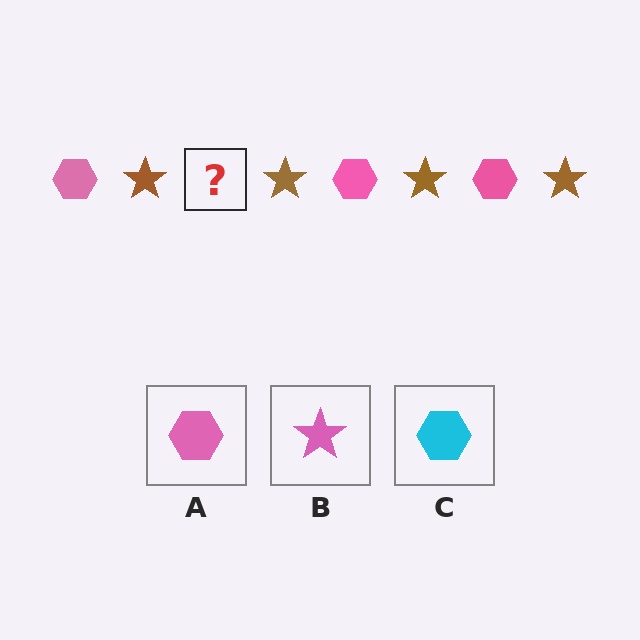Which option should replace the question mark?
Option A.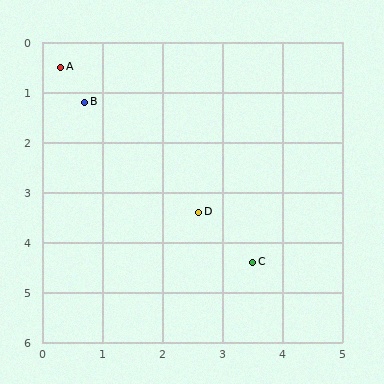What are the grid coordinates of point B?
Point B is at approximately (0.7, 1.2).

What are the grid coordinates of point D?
Point D is at approximately (2.6, 3.4).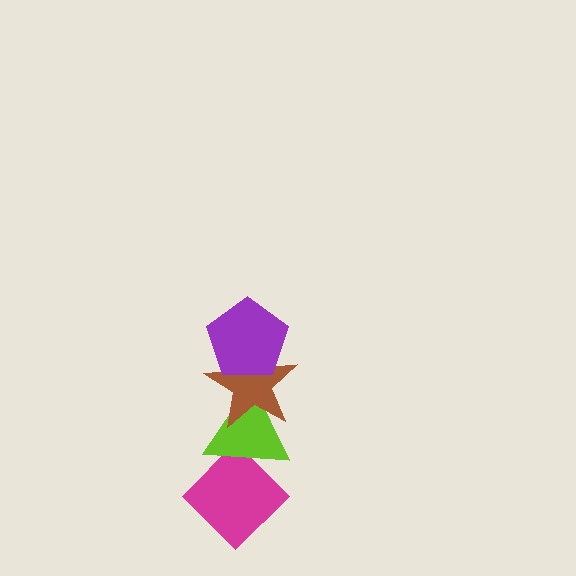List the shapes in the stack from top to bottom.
From top to bottom: the purple pentagon, the brown star, the lime triangle, the magenta diamond.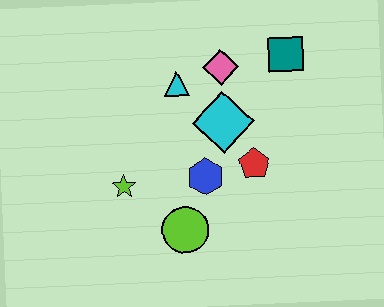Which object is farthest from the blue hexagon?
The teal square is farthest from the blue hexagon.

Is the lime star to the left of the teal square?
Yes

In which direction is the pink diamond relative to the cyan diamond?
The pink diamond is above the cyan diamond.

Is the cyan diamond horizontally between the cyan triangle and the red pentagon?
Yes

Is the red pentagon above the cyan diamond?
No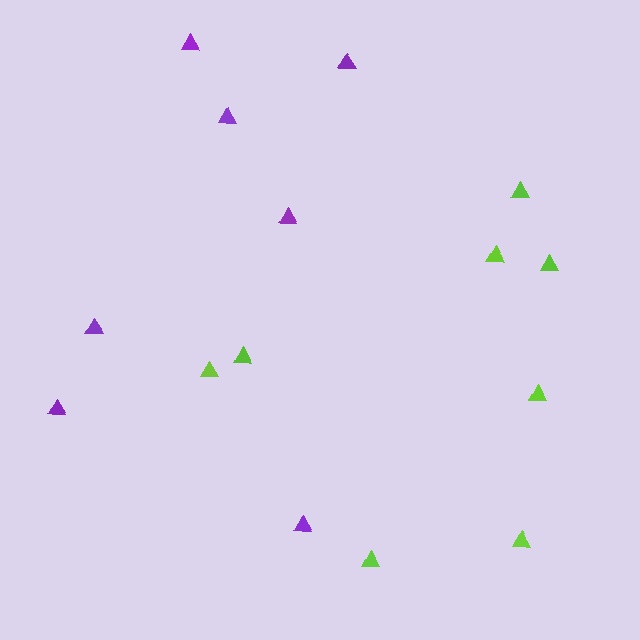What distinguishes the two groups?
There are 2 groups: one group of lime triangles (8) and one group of purple triangles (7).